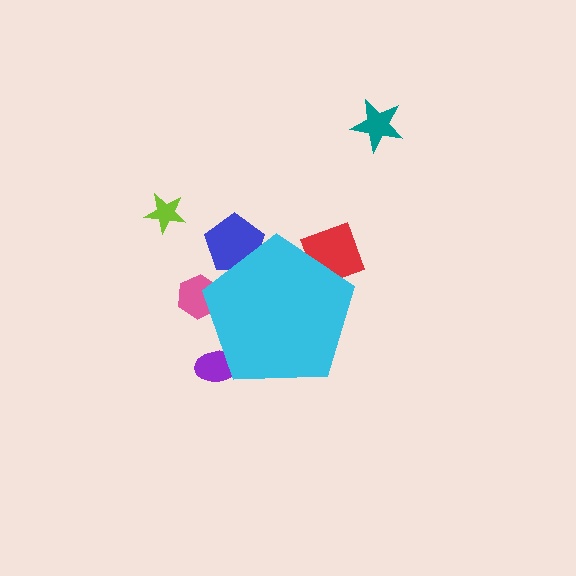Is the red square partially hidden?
Yes, the red square is partially hidden behind the cyan pentagon.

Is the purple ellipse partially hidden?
Yes, the purple ellipse is partially hidden behind the cyan pentagon.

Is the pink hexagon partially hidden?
Yes, the pink hexagon is partially hidden behind the cyan pentagon.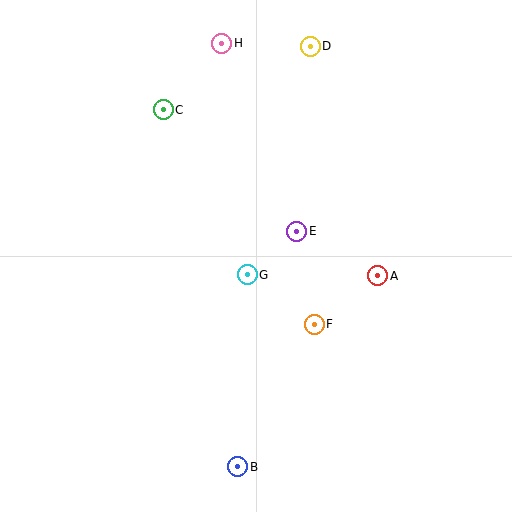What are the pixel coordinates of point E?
Point E is at (297, 231).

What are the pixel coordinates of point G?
Point G is at (247, 275).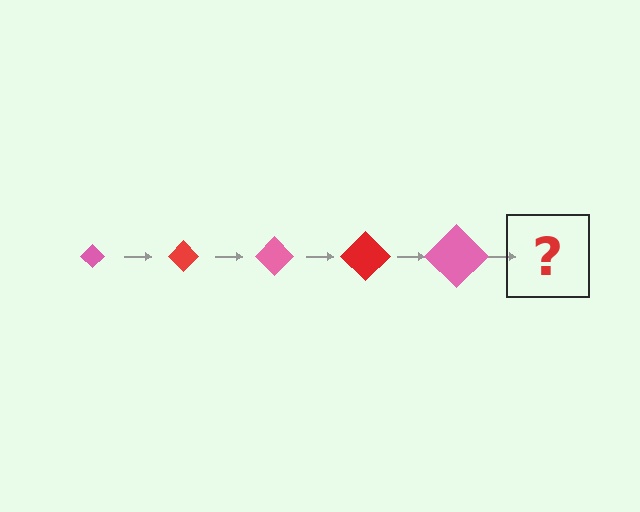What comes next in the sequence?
The next element should be a red diamond, larger than the previous one.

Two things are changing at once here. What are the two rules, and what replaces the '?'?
The two rules are that the diamond grows larger each step and the color cycles through pink and red. The '?' should be a red diamond, larger than the previous one.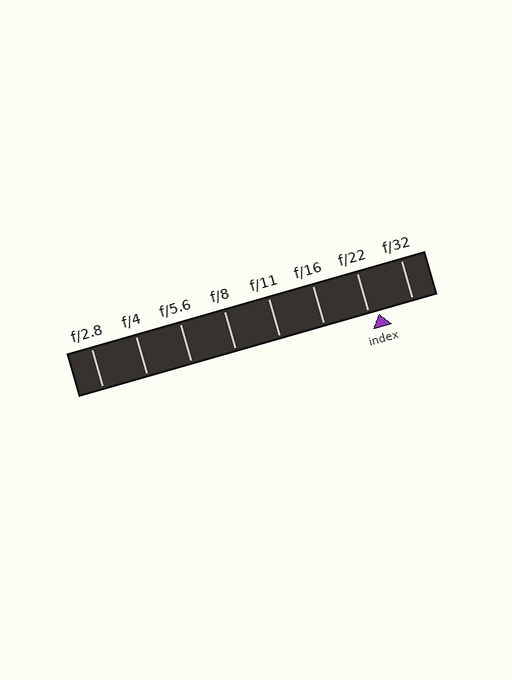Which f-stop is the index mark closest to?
The index mark is closest to f/22.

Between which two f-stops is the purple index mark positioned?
The index mark is between f/22 and f/32.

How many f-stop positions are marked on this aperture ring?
There are 8 f-stop positions marked.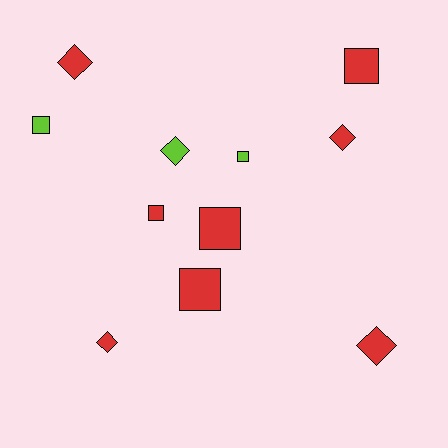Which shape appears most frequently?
Square, with 6 objects.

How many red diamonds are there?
There are 4 red diamonds.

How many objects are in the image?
There are 11 objects.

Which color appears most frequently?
Red, with 8 objects.